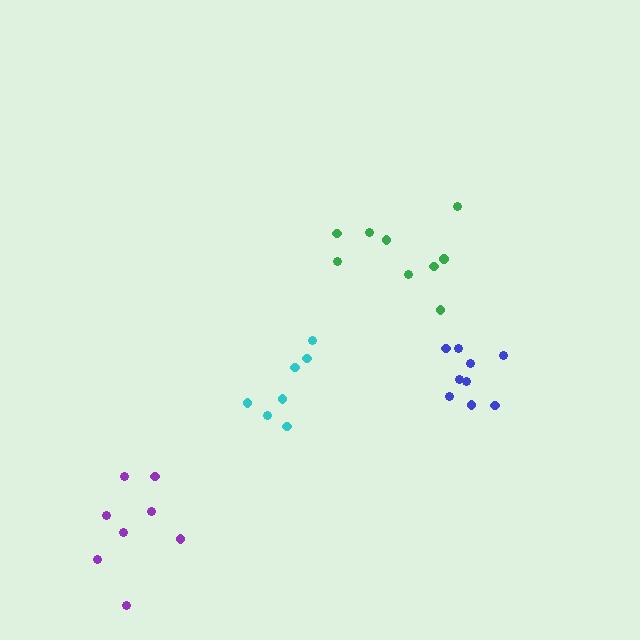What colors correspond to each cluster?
The clusters are colored: cyan, green, blue, purple.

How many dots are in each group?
Group 1: 7 dots, Group 2: 9 dots, Group 3: 9 dots, Group 4: 8 dots (33 total).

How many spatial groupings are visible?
There are 4 spatial groupings.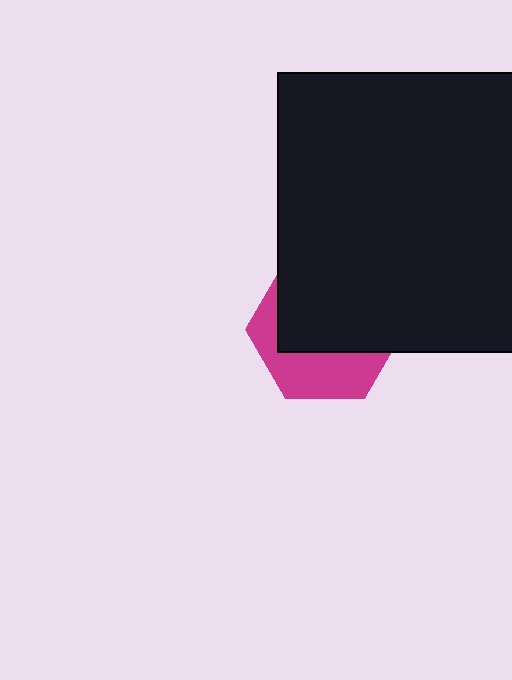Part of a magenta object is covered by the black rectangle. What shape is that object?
It is a hexagon.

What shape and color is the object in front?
The object in front is a black rectangle.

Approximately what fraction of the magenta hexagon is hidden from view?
Roughly 62% of the magenta hexagon is hidden behind the black rectangle.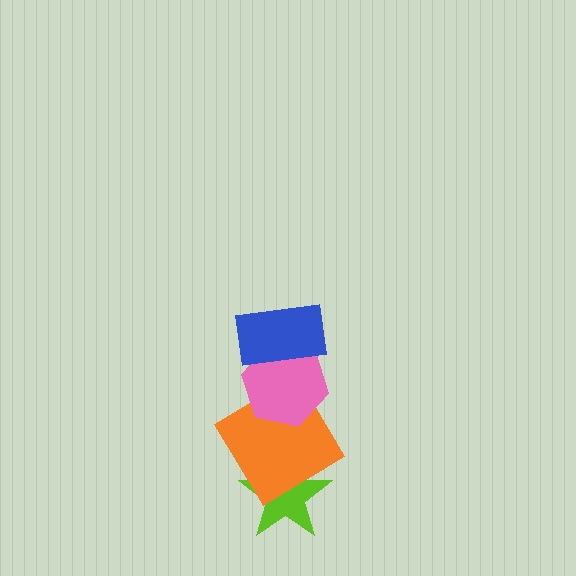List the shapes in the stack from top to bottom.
From top to bottom: the blue rectangle, the pink hexagon, the orange diamond, the lime star.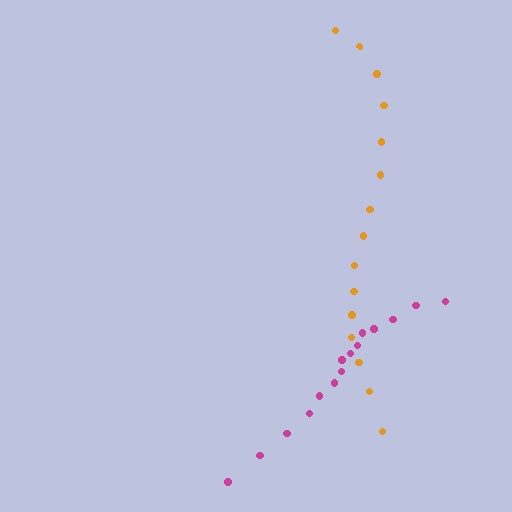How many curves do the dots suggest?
There are 2 distinct paths.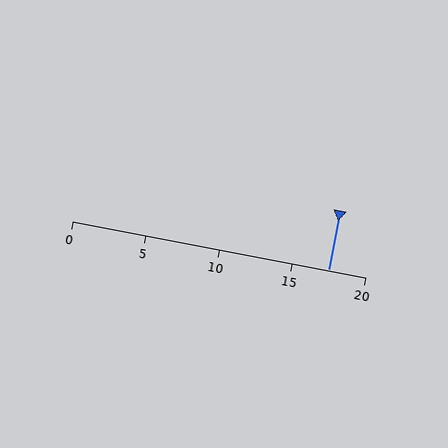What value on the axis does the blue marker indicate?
The marker indicates approximately 17.5.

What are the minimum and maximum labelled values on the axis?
The axis runs from 0 to 20.